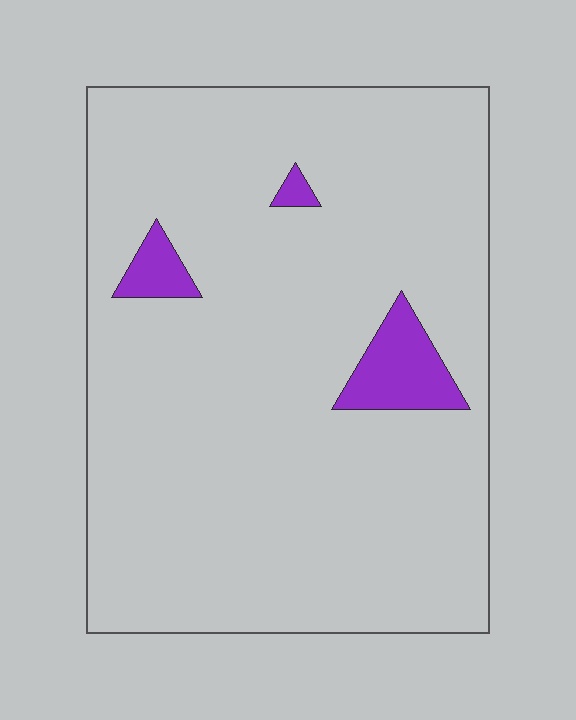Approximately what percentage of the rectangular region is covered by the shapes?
Approximately 5%.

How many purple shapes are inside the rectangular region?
3.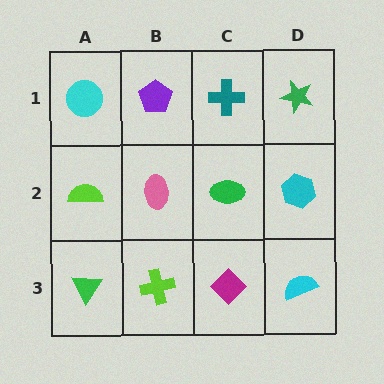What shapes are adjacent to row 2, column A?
A cyan circle (row 1, column A), a green triangle (row 3, column A), a pink ellipse (row 2, column B).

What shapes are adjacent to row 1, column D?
A cyan hexagon (row 2, column D), a teal cross (row 1, column C).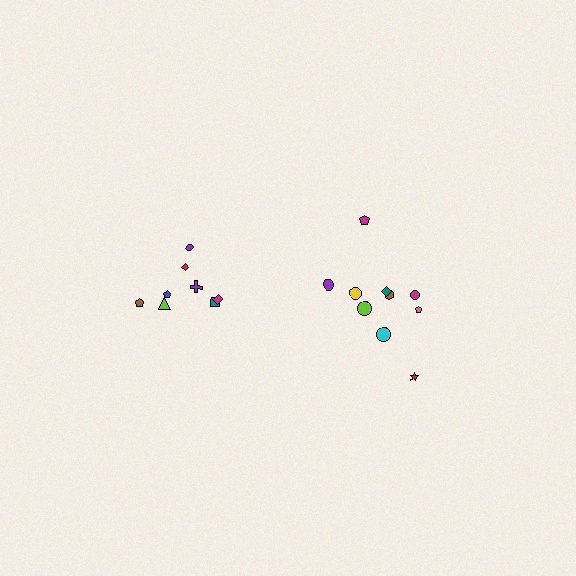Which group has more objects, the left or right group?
The right group.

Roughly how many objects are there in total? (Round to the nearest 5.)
Roughly 20 objects in total.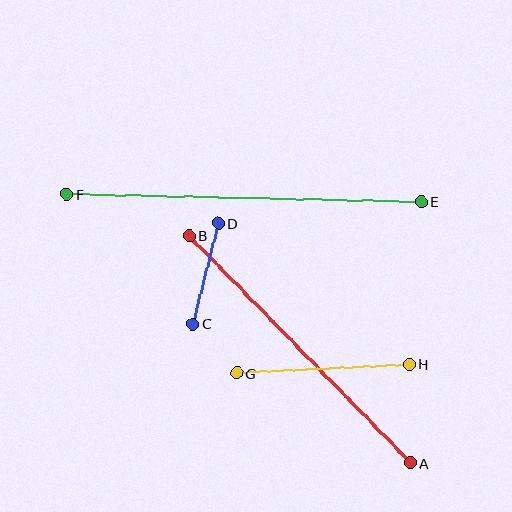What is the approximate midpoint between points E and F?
The midpoint is at approximately (244, 198) pixels.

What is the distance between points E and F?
The distance is approximately 354 pixels.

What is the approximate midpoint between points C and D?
The midpoint is at approximately (206, 274) pixels.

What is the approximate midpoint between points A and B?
The midpoint is at approximately (300, 349) pixels.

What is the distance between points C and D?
The distance is approximately 104 pixels.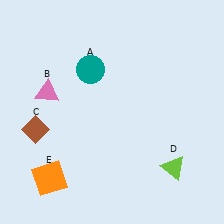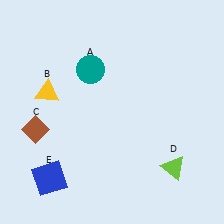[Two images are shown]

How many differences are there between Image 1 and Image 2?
There are 2 differences between the two images.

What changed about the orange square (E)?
In Image 1, E is orange. In Image 2, it changed to blue.